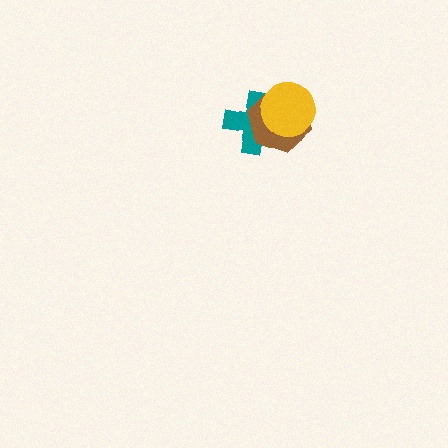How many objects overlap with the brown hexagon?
2 objects overlap with the brown hexagon.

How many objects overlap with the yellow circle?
2 objects overlap with the yellow circle.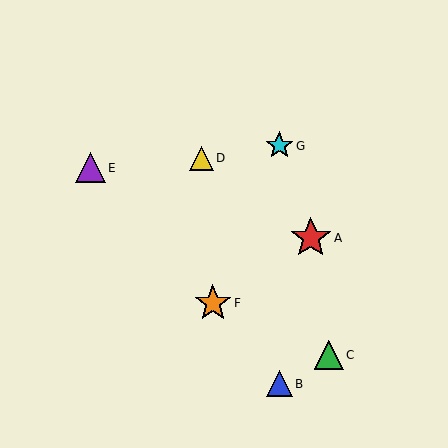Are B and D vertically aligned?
No, B is at x≈279 and D is at x≈201.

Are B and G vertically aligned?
Yes, both are at x≈279.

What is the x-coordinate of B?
Object B is at x≈279.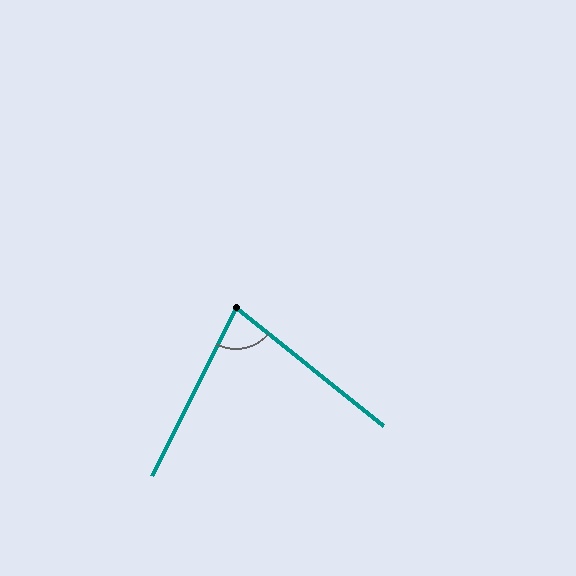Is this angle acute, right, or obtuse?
It is acute.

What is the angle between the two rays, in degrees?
Approximately 78 degrees.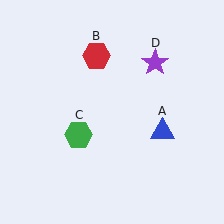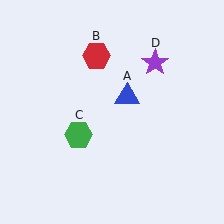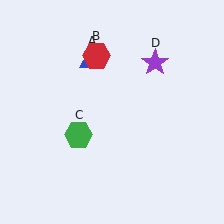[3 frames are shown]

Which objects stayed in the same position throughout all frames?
Red hexagon (object B) and green hexagon (object C) and purple star (object D) remained stationary.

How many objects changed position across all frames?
1 object changed position: blue triangle (object A).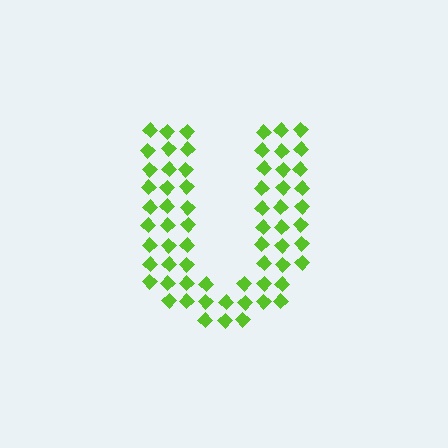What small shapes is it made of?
It is made of small diamonds.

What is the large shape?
The large shape is the letter U.